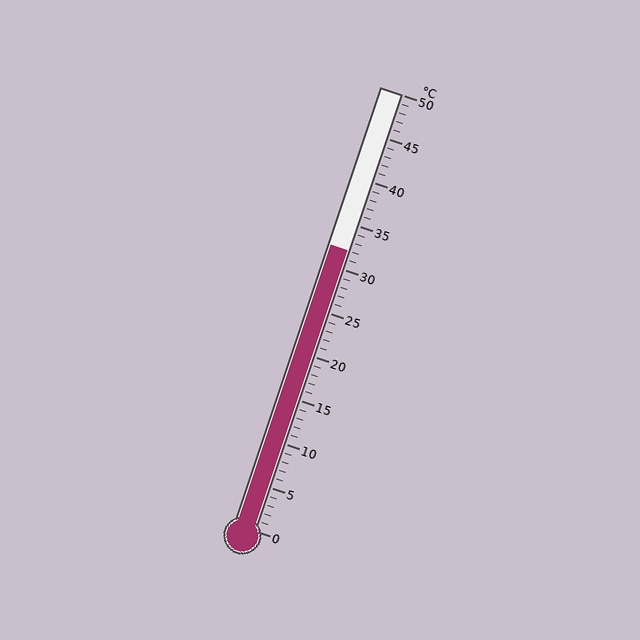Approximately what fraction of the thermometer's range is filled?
The thermometer is filled to approximately 65% of its range.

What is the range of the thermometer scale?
The thermometer scale ranges from 0°C to 50°C.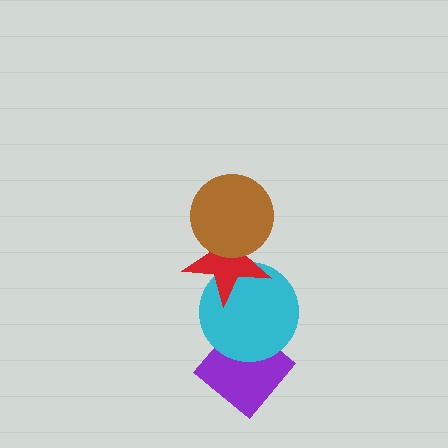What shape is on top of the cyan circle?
The red star is on top of the cyan circle.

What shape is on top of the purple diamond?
The cyan circle is on top of the purple diamond.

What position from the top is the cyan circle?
The cyan circle is 3rd from the top.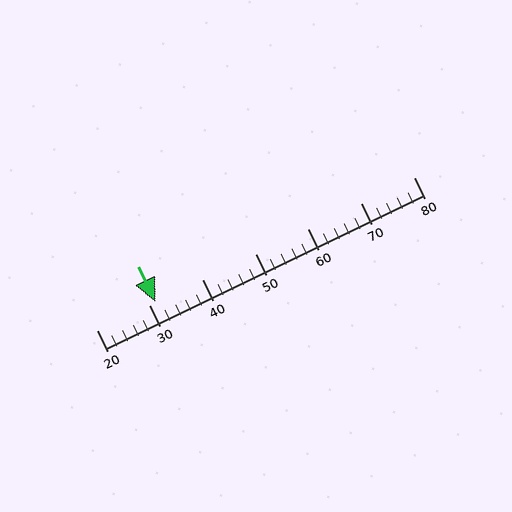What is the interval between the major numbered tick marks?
The major tick marks are spaced 10 units apart.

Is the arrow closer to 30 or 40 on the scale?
The arrow is closer to 30.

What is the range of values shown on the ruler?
The ruler shows values from 20 to 80.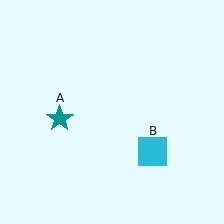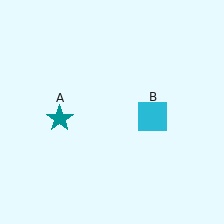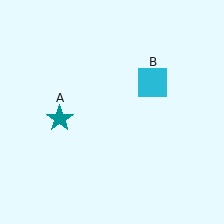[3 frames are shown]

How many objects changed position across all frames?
1 object changed position: cyan square (object B).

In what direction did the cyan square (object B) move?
The cyan square (object B) moved up.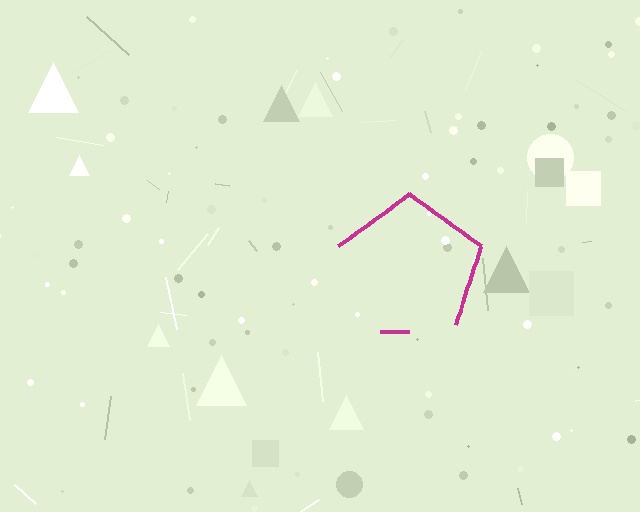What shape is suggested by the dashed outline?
The dashed outline suggests a pentagon.